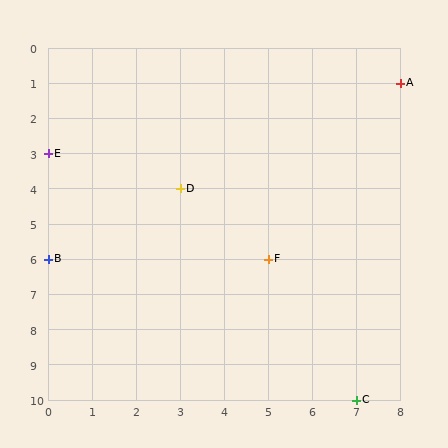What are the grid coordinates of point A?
Point A is at grid coordinates (8, 1).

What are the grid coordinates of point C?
Point C is at grid coordinates (7, 10).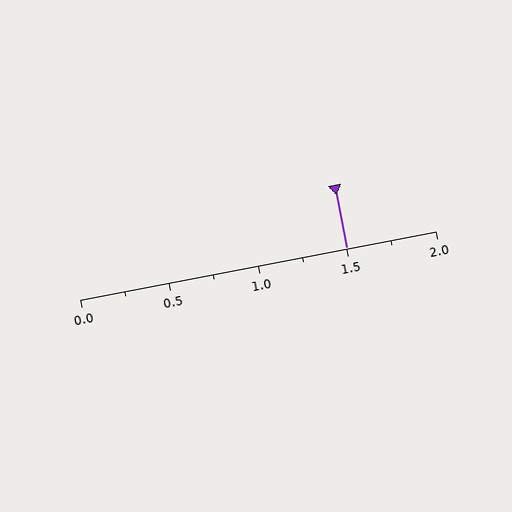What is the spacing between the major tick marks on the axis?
The major ticks are spaced 0.5 apart.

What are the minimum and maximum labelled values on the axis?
The axis runs from 0.0 to 2.0.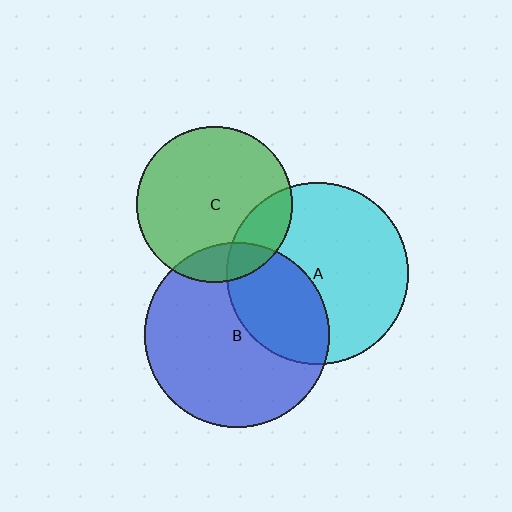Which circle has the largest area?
Circle B (blue).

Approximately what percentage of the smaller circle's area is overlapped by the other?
Approximately 35%.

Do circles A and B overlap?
Yes.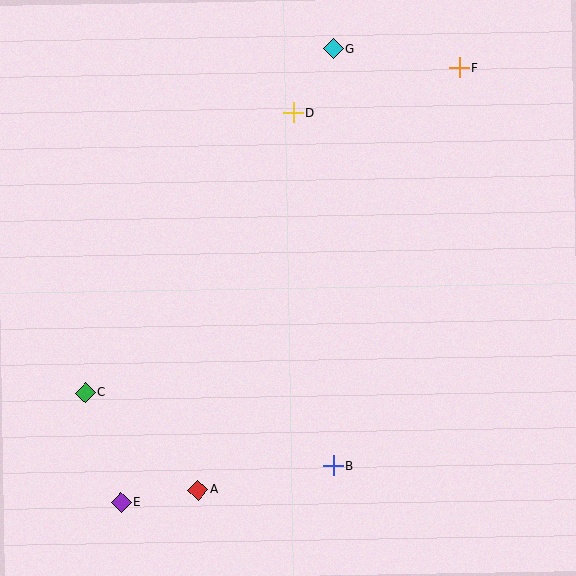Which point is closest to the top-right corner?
Point F is closest to the top-right corner.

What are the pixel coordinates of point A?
Point A is at (198, 490).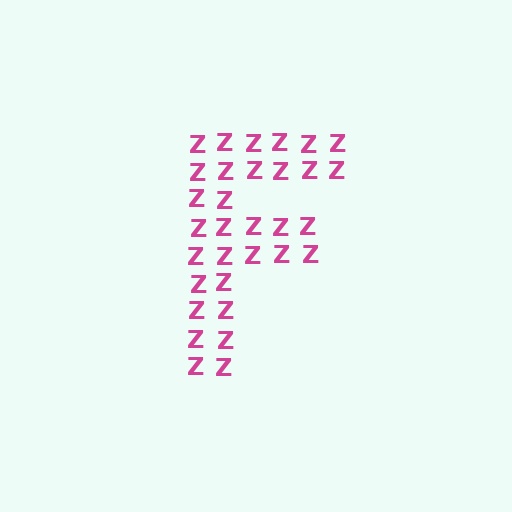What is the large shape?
The large shape is the letter F.